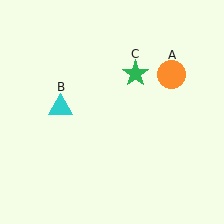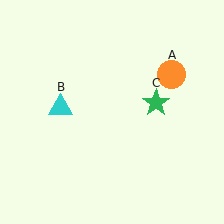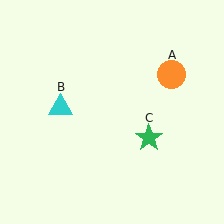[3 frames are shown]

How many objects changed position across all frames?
1 object changed position: green star (object C).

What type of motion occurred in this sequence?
The green star (object C) rotated clockwise around the center of the scene.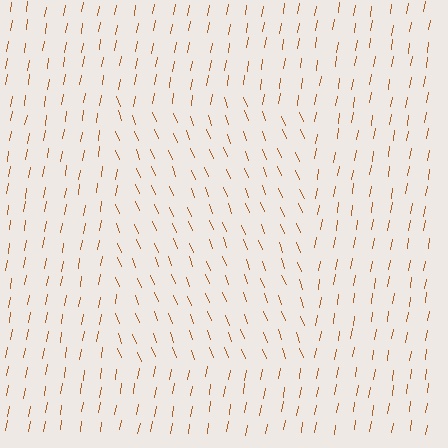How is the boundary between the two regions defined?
The boundary is defined purely by a change in line orientation (approximately 31 degrees difference). All lines are the same color and thickness.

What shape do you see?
I see a rectangle.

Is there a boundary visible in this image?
Yes, there is a texture boundary formed by a change in line orientation.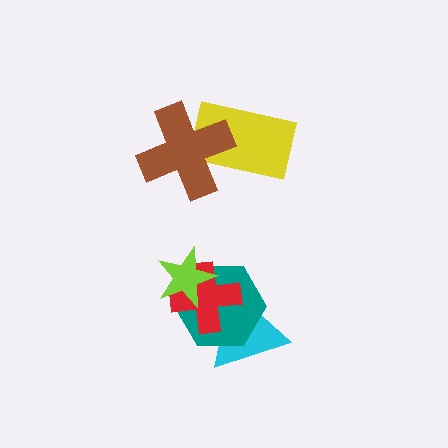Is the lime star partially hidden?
No, no other shape covers it.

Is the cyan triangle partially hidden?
Yes, it is partially covered by another shape.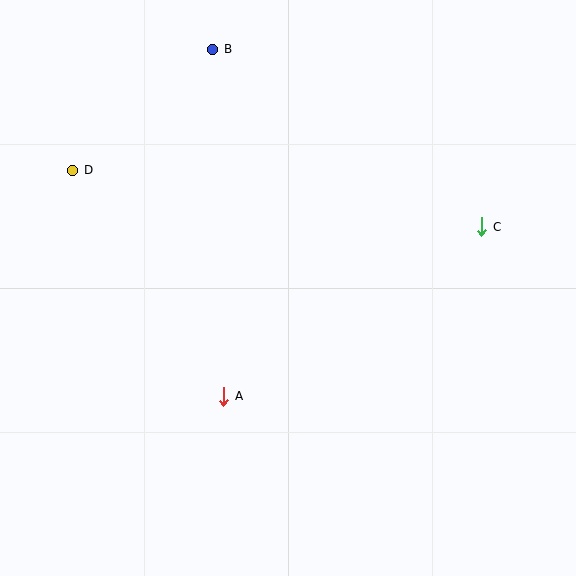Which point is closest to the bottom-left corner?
Point A is closest to the bottom-left corner.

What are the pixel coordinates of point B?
Point B is at (213, 49).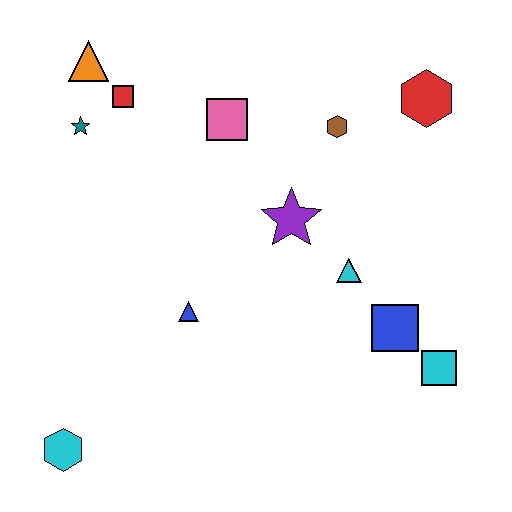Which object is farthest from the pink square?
The cyan hexagon is farthest from the pink square.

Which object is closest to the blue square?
The cyan square is closest to the blue square.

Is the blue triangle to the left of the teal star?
No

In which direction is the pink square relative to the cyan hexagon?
The pink square is above the cyan hexagon.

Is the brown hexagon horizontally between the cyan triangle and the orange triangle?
Yes